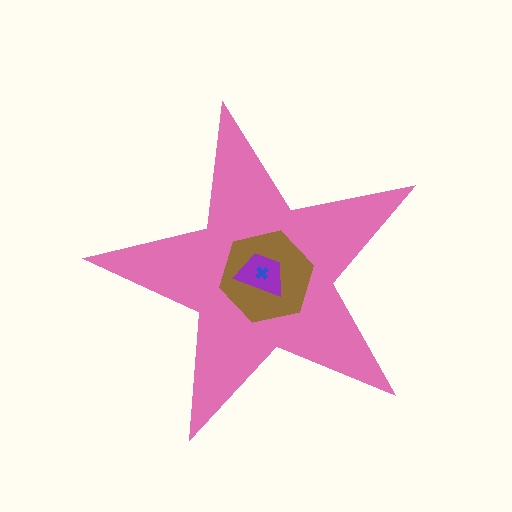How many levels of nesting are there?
4.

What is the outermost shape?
The pink star.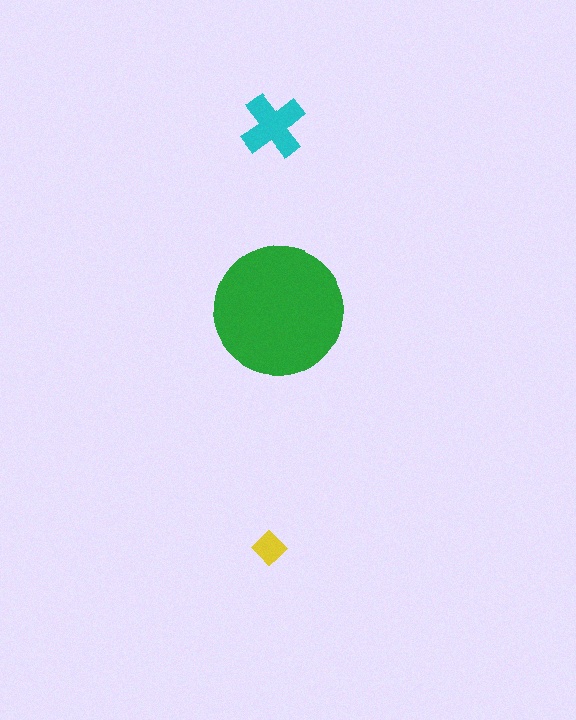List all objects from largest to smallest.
The green circle, the cyan cross, the yellow diamond.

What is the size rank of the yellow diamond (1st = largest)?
3rd.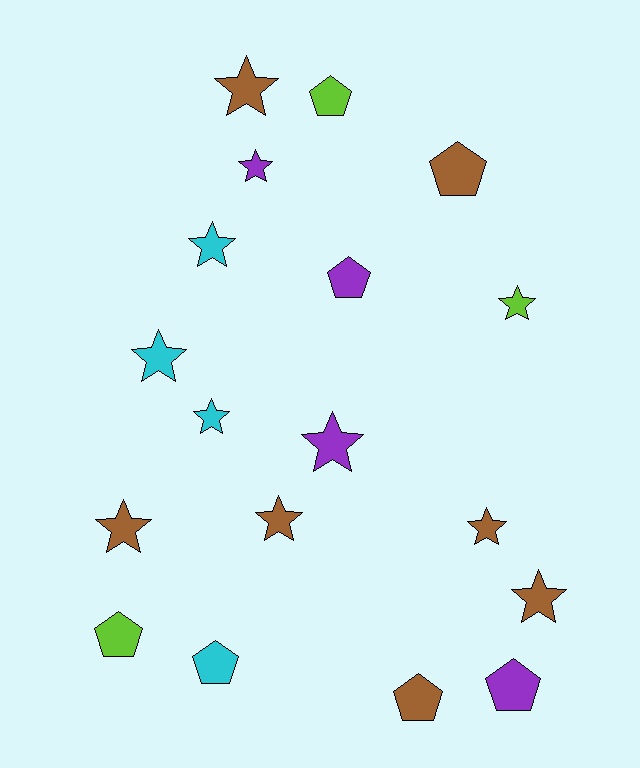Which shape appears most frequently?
Star, with 11 objects.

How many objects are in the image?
There are 18 objects.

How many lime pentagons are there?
There are 2 lime pentagons.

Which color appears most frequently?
Brown, with 7 objects.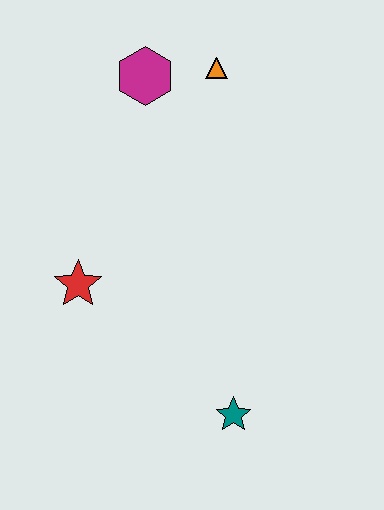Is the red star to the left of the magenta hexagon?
Yes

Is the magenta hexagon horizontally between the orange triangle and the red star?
Yes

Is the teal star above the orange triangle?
No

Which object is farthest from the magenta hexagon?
The teal star is farthest from the magenta hexagon.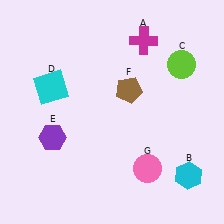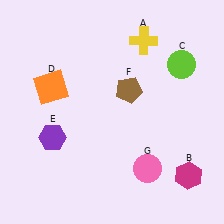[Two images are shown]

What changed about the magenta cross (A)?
In Image 1, A is magenta. In Image 2, it changed to yellow.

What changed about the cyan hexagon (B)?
In Image 1, B is cyan. In Image 2, it changed to magenta.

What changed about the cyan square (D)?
In Image 1, D is cyan. In Image 2, it changed to orange.